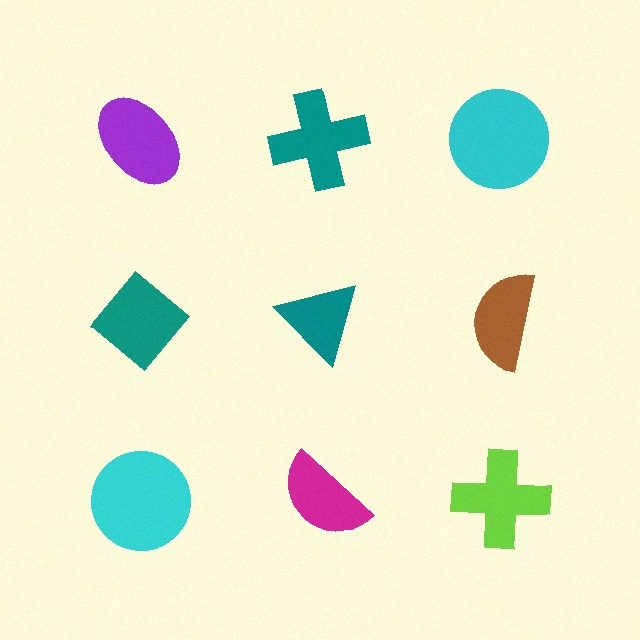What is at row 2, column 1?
A teal diamond.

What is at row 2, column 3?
A brown semicircle.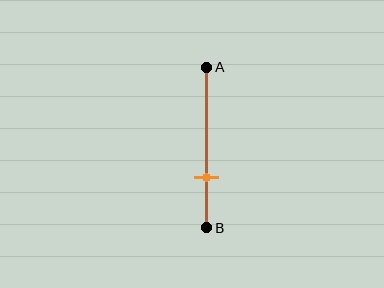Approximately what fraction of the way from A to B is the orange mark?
The orange mark is approximately 70% of the way from A to B.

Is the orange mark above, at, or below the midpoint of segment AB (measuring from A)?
The orange mark is below the midpoint of segment AB.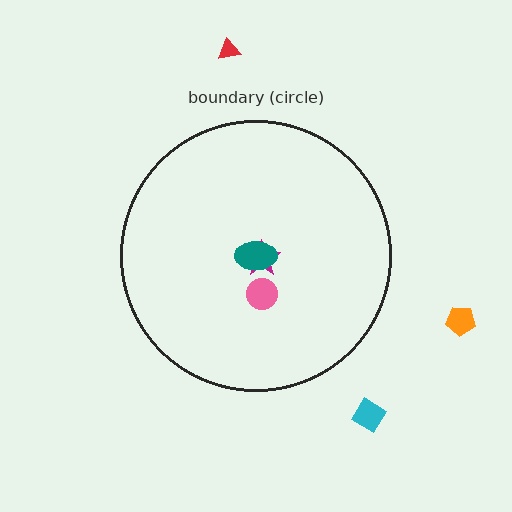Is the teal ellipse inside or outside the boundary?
Inside.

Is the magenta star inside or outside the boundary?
Inside.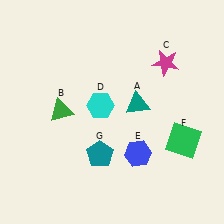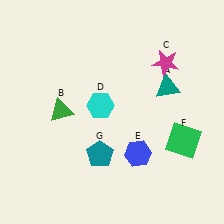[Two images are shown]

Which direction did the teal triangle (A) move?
The teal triangle (A) moved right.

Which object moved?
The teal triangle (A) moved right.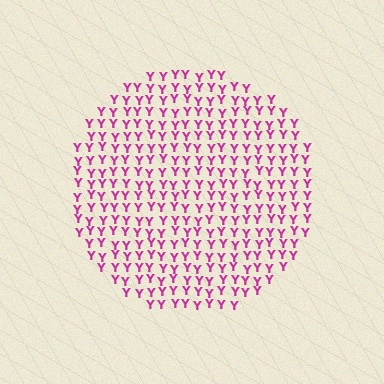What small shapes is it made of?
It is made of small letter Y's.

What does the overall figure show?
The overall figure shows a circle.